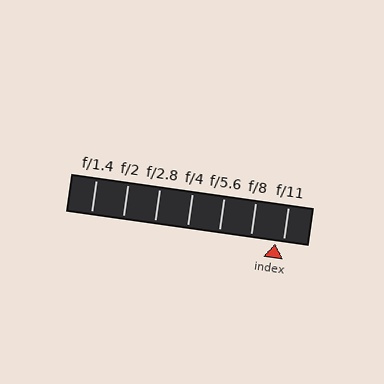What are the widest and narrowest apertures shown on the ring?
The widest aperture shown is f/1.4 and the narrowest is f/11.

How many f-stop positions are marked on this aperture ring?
There are 7 f-stop positions marked.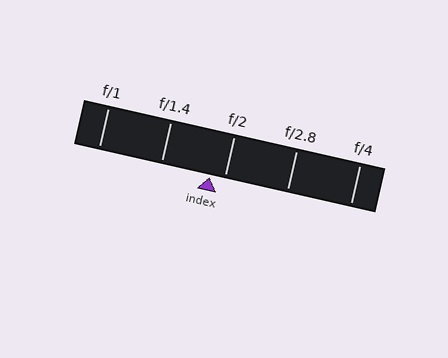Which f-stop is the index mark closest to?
The index mark is closest to f/2.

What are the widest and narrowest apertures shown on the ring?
The widest aperture shown is f/1 and the narrowest is f/4.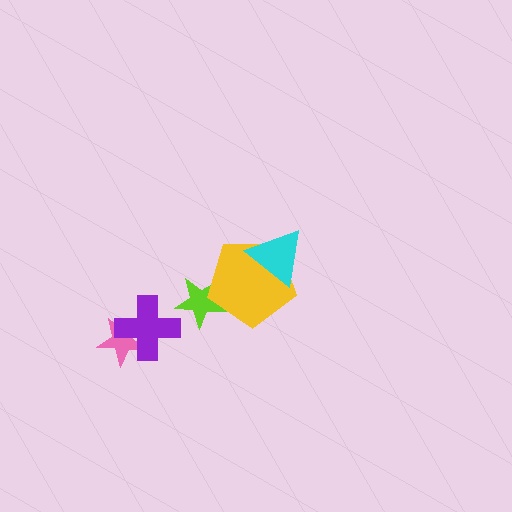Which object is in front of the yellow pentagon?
The cyan triangle is in front of the yellow pentagon.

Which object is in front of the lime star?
The yellow pentagon is in front of the lime star.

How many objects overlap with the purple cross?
1 object overlaps with the purple cross.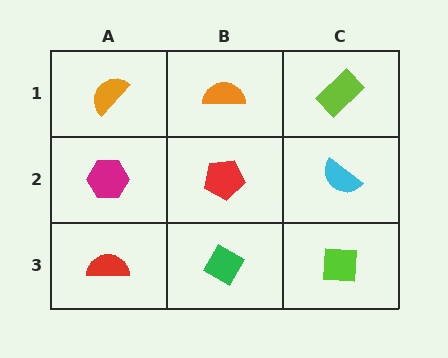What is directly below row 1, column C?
A cyan semicircle.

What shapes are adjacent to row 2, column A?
An orange semicircle (row 1, column A), a red semicircle (row 3, column A), a red pentagon (row 2, column B).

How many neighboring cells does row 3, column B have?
3.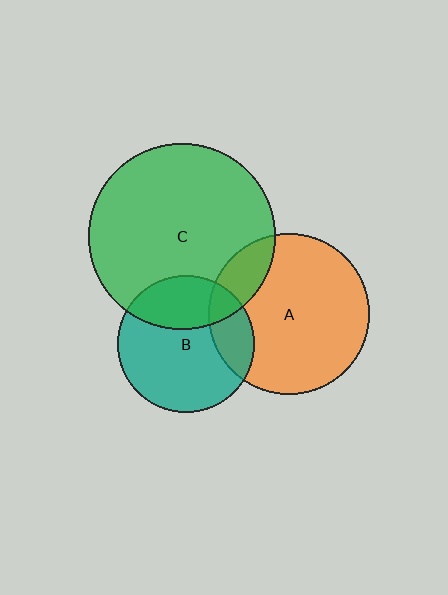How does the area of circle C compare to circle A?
Approximately 1.3 times.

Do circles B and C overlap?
Yes.